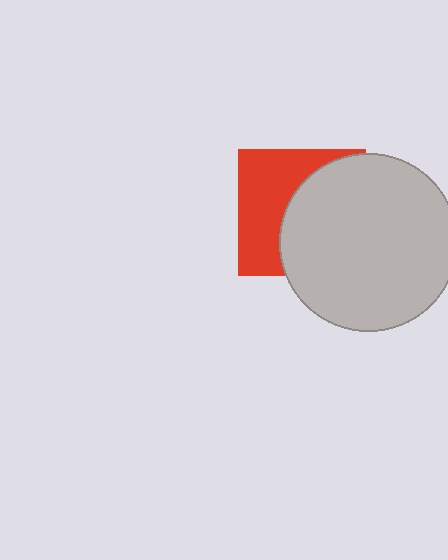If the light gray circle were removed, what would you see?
You would see the complete red square.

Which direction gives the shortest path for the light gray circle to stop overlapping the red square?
Moving right gives the shortest separation.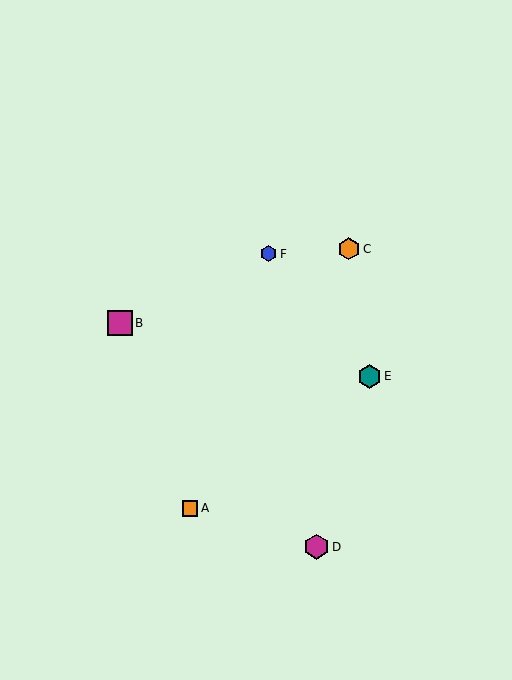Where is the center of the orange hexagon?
The center of the orange hexagon is at (349, 249).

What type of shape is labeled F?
Shape F is a blue hexagon.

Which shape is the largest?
The magenta square (labeled B) is the largest.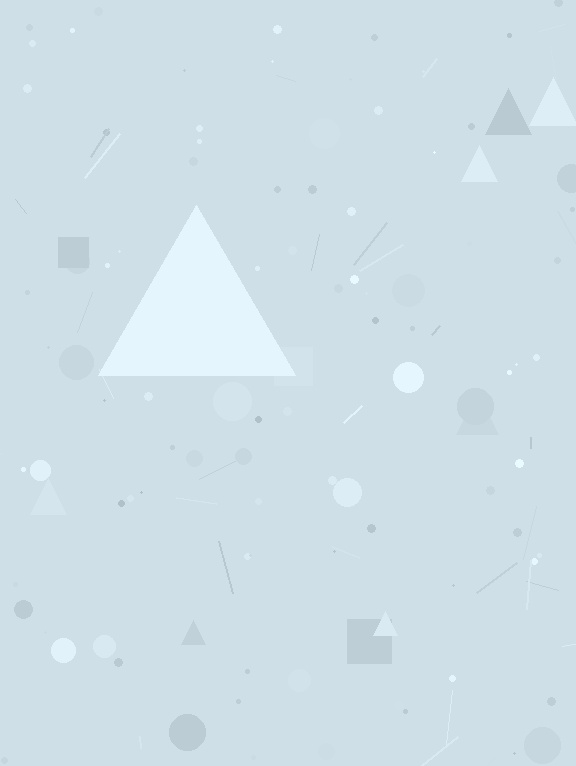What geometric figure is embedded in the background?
A triangle is embedded in the background.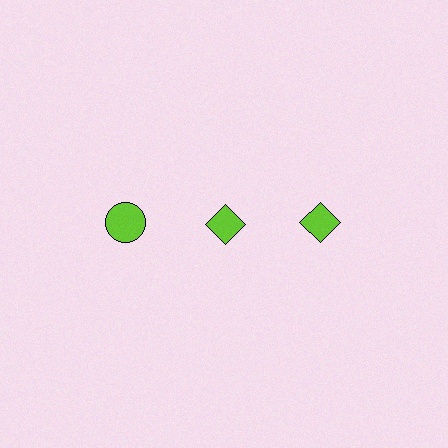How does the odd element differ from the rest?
It has a different shape: circle instead of diamond.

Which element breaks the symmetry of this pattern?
The lime circle in the top row, leftmost column breaks the symmetry. All other shapes are lime diamonds.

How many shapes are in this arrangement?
There are 3 shapes arranged in a grid pattern.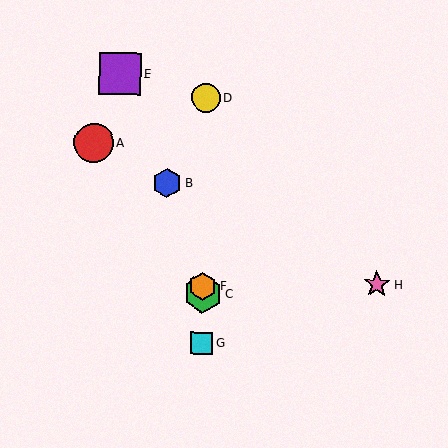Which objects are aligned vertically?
Objects C, D, F, G are aligned vertically.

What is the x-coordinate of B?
Object B is at x≈167.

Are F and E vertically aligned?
No, F is at x≈203 and E is at x≈120.